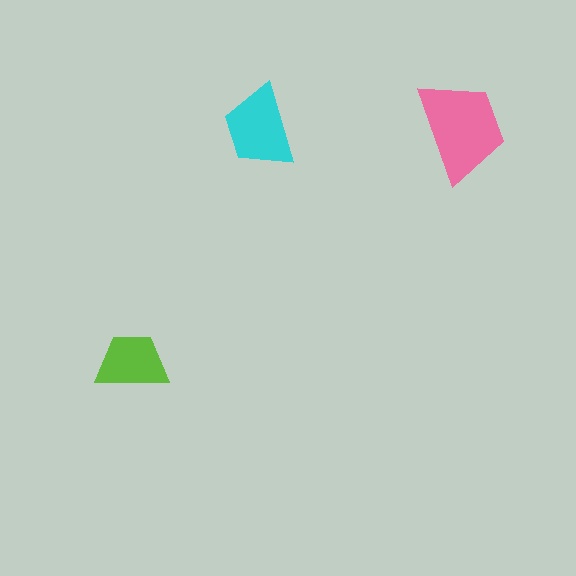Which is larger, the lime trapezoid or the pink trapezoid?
The pink one.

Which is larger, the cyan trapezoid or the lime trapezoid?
The cyan one.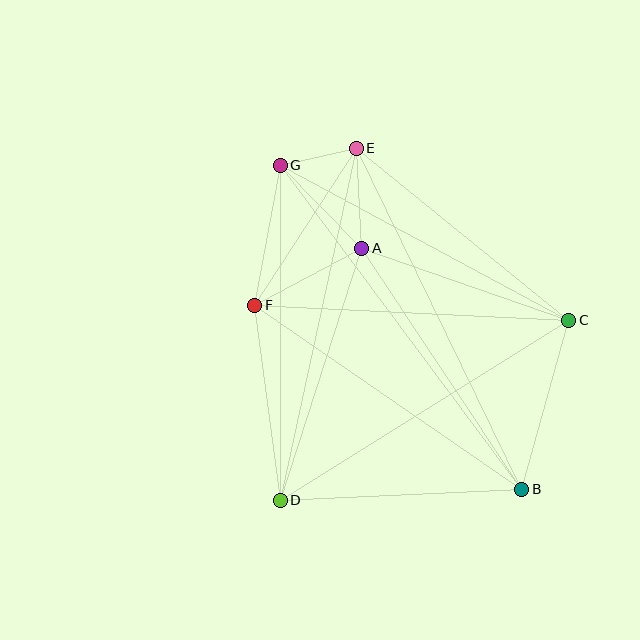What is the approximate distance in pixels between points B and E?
The distance between B and E is approximately 379 pixels.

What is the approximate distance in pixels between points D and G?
The distance between D and G is approximately 335 pixels.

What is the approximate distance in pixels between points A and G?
The distance between A and G is approximately 116 pixels.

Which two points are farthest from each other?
Points B and G are farthest from each other.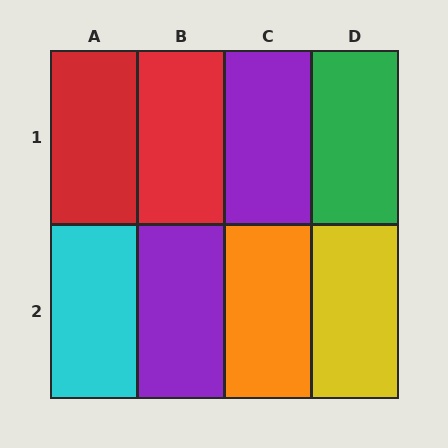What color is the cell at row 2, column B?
Purple.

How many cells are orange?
1 cell is orange.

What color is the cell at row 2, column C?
Orange.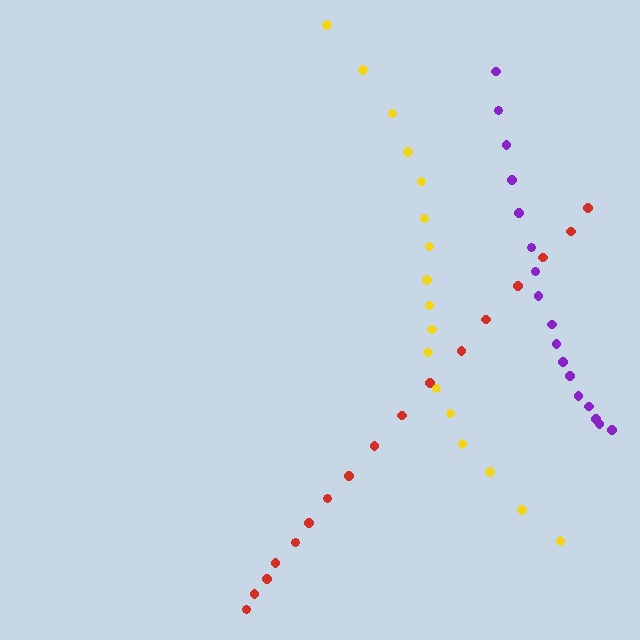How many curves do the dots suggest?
There are 3 distinct paths.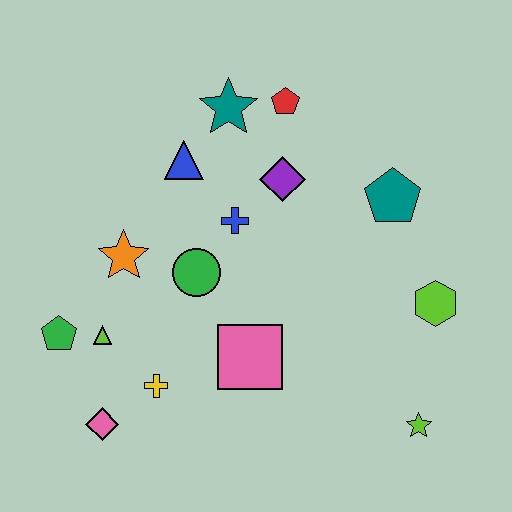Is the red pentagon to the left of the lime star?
Yes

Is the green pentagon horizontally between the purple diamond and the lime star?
No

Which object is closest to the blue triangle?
The teal star is closest to the blue triangle.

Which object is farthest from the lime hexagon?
The green pentagon is farthest from the lime hexagon.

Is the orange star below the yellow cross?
No